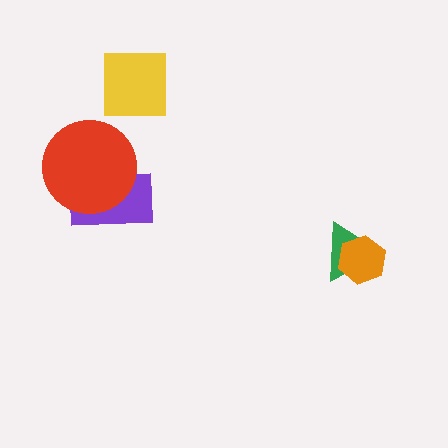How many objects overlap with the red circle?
1 object overlaps with the red circle.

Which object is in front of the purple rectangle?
The red circle is in front of the purple rectangle.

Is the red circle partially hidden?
No, no other shape covers it.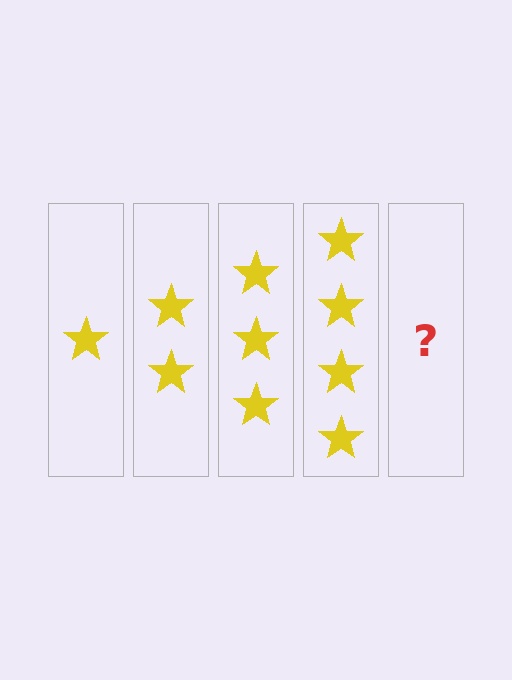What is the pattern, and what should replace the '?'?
The pattern is that each step adds one more star. The '?' should be 5 stars.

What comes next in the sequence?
The next element should be 5 stars.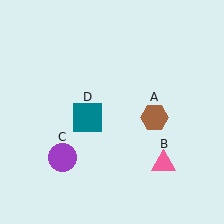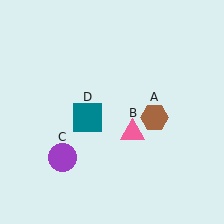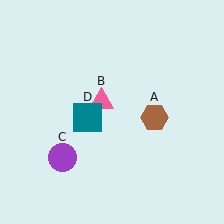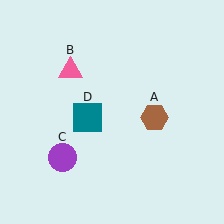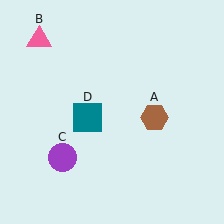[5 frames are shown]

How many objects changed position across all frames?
1 object changed position: pink triangle (object B).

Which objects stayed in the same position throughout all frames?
Brown hexagon (object A) and purple circle (object C) and teal square (object D) remained stationary.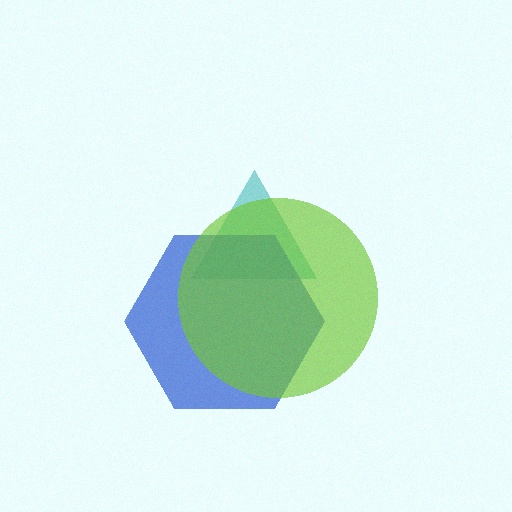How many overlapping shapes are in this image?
There are 3 overlapping shapes in the image.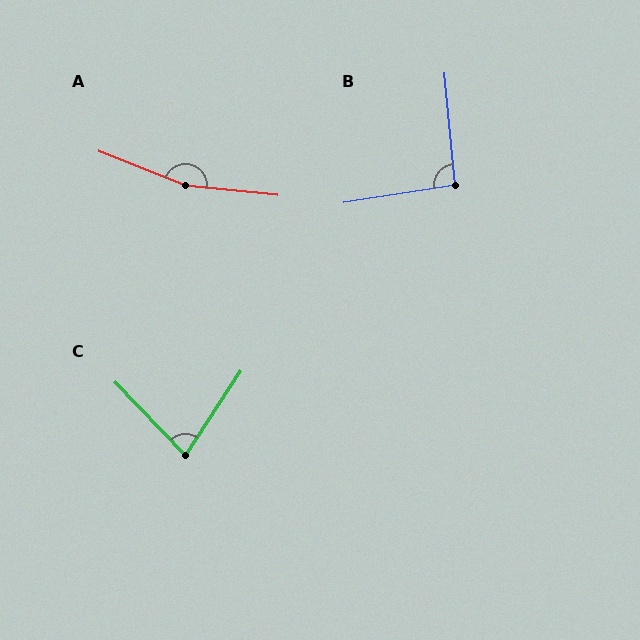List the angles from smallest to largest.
C (77°), B (94°), A (164°).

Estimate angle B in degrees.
Approximately 94 degrees.